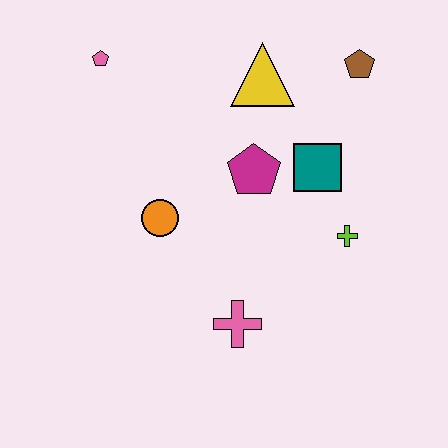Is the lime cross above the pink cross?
Yes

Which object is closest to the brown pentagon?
The yellow triangle is closest to the brown pentagon.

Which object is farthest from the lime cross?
The pink pentagon is farthest from the lime cross.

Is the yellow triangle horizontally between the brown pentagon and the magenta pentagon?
Yes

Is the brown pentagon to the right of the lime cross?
Yes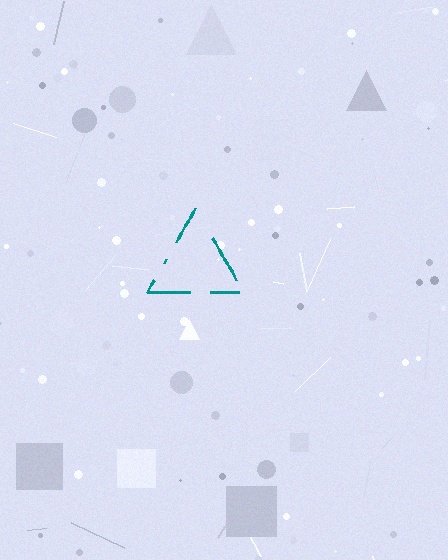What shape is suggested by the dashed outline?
The dashed outline suggests a triangle.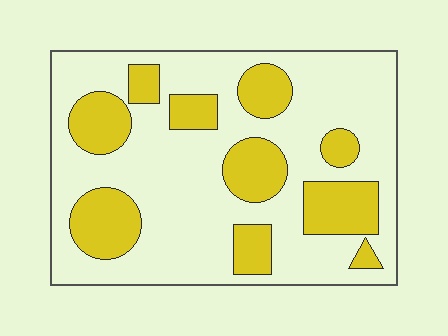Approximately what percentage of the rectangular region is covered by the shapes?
Approximately 30%.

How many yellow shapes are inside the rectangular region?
10.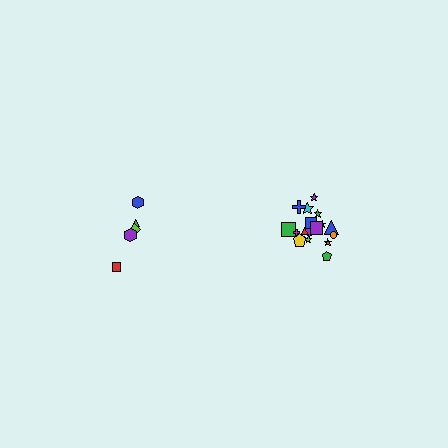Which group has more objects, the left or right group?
The right group.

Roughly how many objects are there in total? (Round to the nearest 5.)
Roughly 25 objects in total.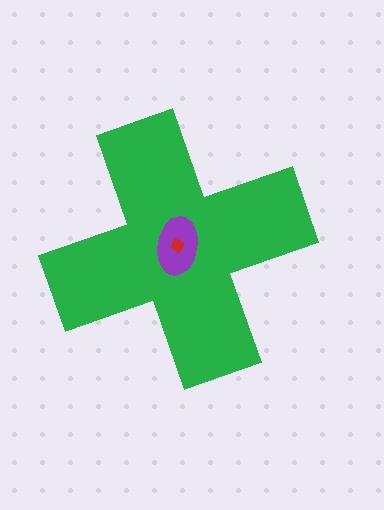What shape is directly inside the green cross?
The purple ellipse.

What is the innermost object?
The red diamond.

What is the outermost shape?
The green cross.